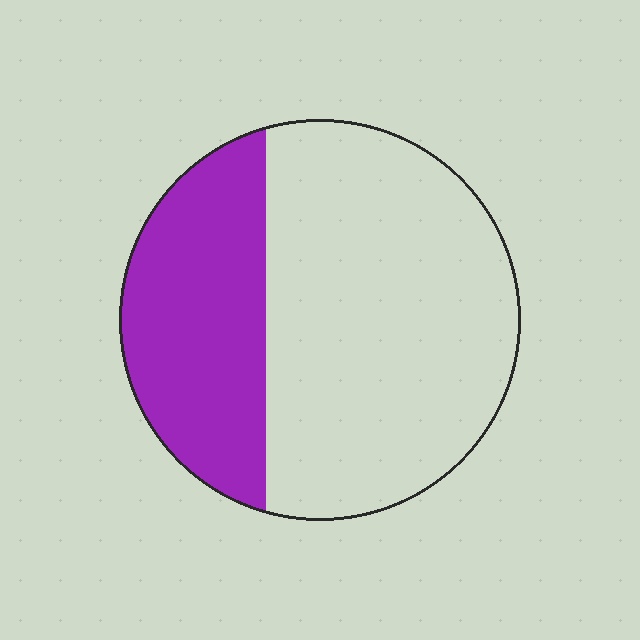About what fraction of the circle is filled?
About one third (1/3).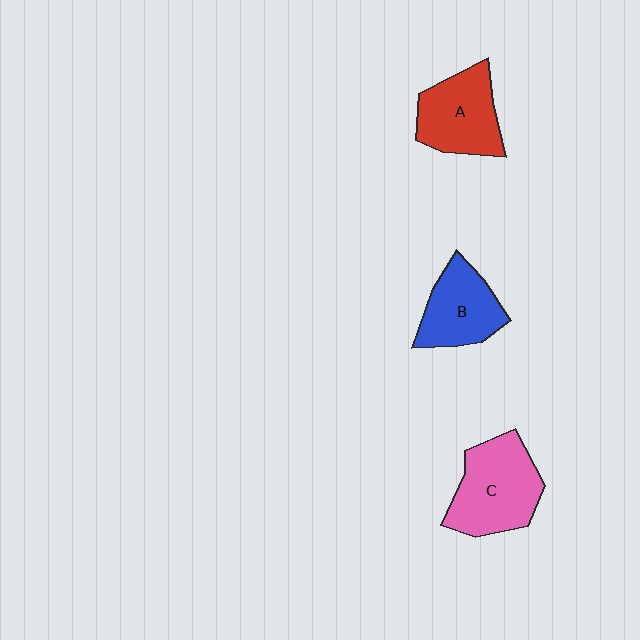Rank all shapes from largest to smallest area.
From largest to smallest: C (pink), A (red), B (blue).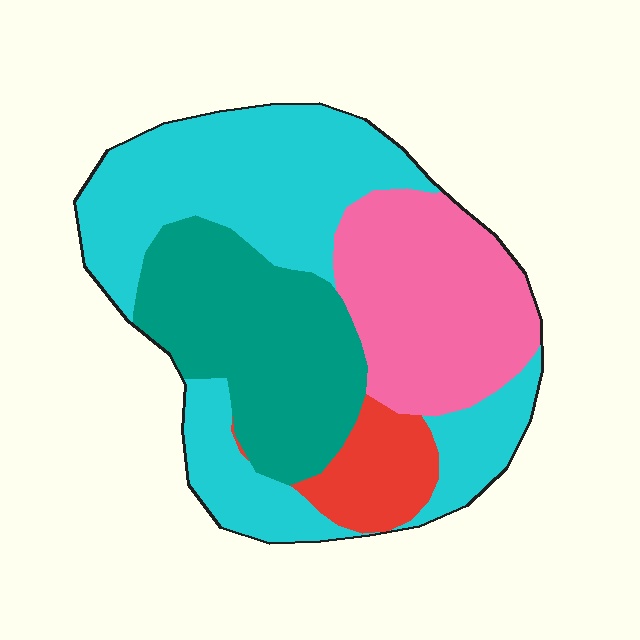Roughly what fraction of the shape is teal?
Teal takes up between a sixth and a third of the shape.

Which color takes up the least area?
Red, at roughly 10%.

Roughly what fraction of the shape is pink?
Pink takes up about one quarter (1/4) of the shape.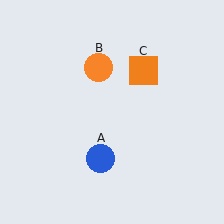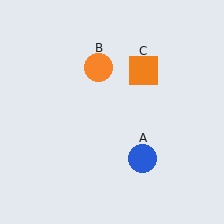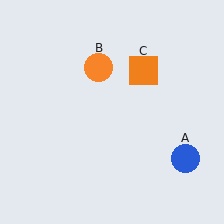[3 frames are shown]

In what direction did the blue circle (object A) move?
The blue circle (object A) moved right.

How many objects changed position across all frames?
1 object changed position: blue circle (object A).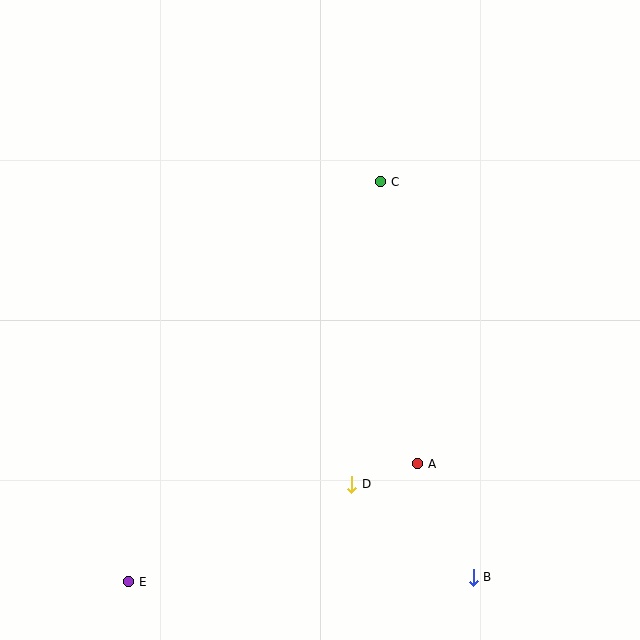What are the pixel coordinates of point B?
Point B is at (473, 577).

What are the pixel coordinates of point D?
Point D is at (352, 484).